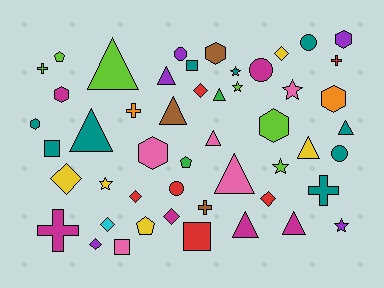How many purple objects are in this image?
There are 5 purple objects.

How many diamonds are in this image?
There are 8 diamonds.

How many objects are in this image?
There are 50 objects.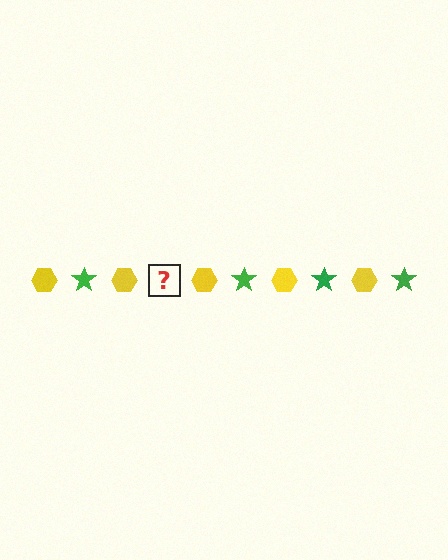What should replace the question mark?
The question mark should be replaced with a green star.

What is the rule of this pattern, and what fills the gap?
The rule is that the pattern alternates between yellow hexagon and green star. The gap should be filled with a green star.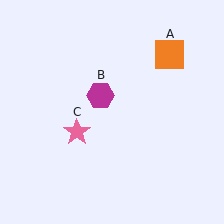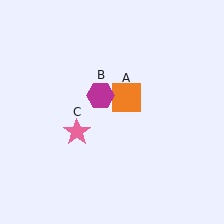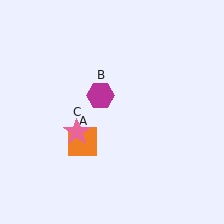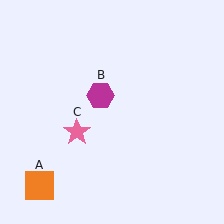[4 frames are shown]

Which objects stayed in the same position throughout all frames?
Magenta hexagon (object B) and pink star (object C) remained stationary.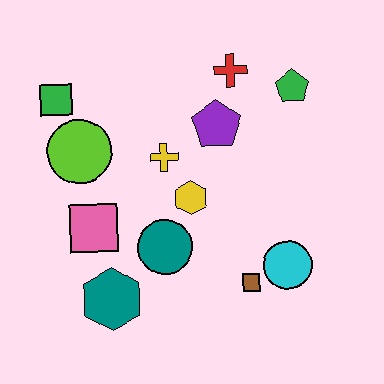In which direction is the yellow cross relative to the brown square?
The yellow cross is above the brown square.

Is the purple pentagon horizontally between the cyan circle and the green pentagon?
No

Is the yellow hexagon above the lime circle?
No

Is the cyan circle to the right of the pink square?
Yes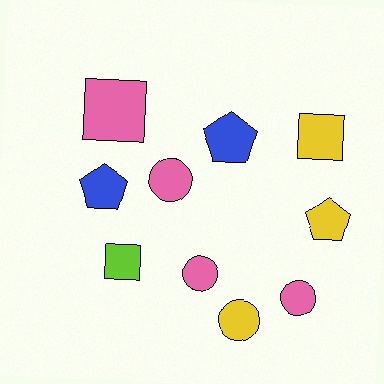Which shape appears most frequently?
Circle, with 4 objects.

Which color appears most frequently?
Pink, with 4 objects.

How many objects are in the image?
There are 10 objects.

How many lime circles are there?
There are no lime circles.